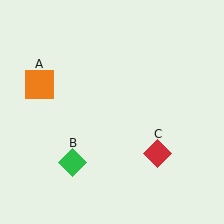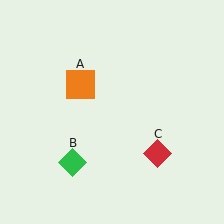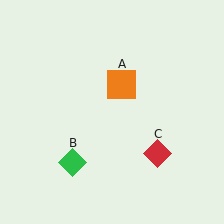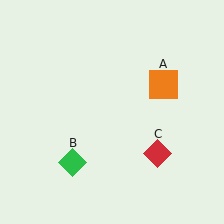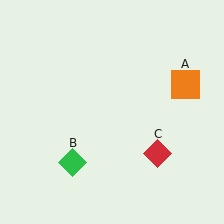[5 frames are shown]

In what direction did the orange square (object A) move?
The orange square (object A) moved right.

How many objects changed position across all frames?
1 object changed position: orange square (object A).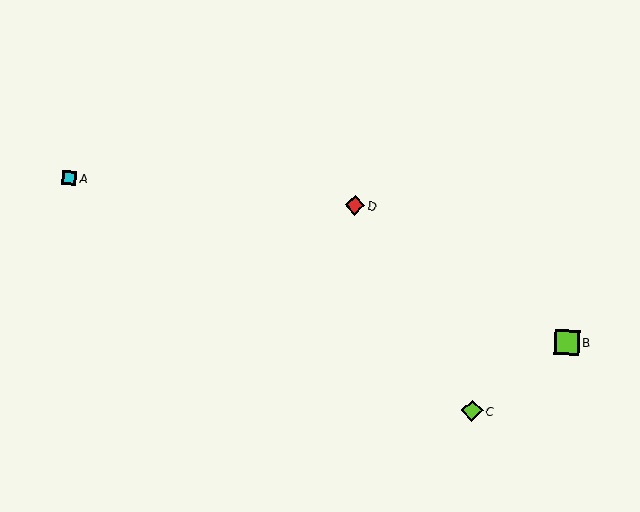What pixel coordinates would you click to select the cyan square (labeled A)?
Click at (69, 178) to select the cyan square A.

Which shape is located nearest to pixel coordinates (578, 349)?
The lime square (labeled B) at (567, 342) is nearest to that location.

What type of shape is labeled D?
Shape D is a red diamond.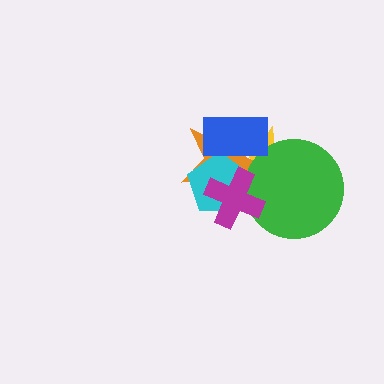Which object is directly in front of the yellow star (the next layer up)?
The orange star is directly in front of the yellow star.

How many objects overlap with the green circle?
3 objects overlap with the green circle.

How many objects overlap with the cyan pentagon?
4 objects overlap with the cyan pentagon.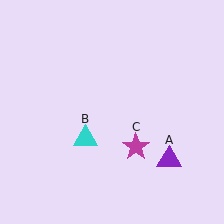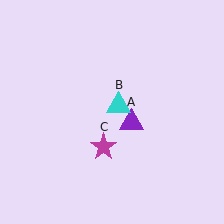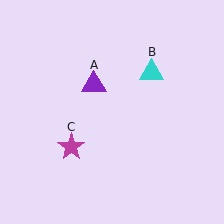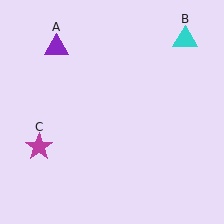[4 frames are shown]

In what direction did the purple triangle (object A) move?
The purple triangle (object A) moved up and to the left.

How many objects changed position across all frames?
3 objects changed position: purple triangle (object A), cyan triangle (object B), magenta star (object C).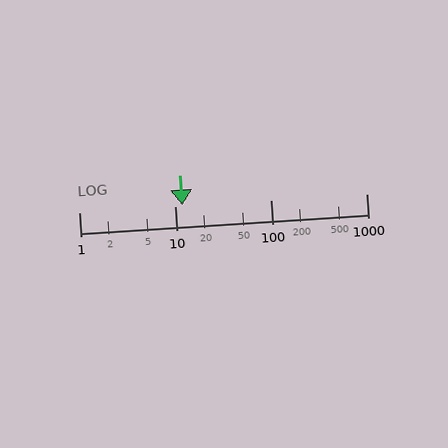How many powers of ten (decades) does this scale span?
The scale spans 3 decades, from 1 to 1000.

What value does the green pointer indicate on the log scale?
The pointer indicates approximately 12.